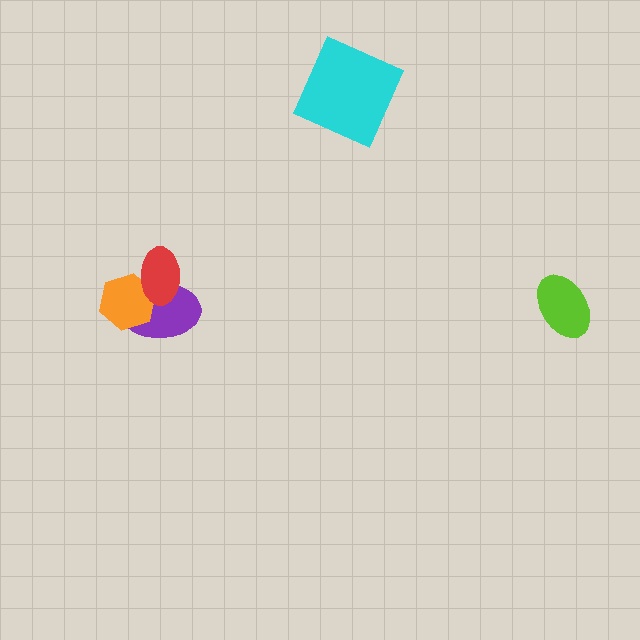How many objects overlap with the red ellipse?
2 objects overlap with the red ellipse.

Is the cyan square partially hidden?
No, no other shape covers it.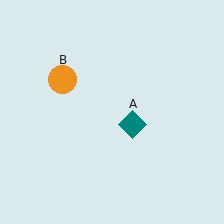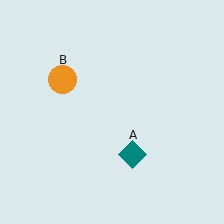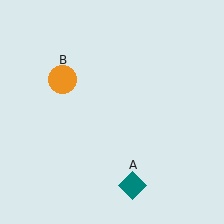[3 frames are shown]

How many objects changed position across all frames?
1 object changed position: teal diamond (object A).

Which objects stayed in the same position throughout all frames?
Orange circle (object B) remained stationary.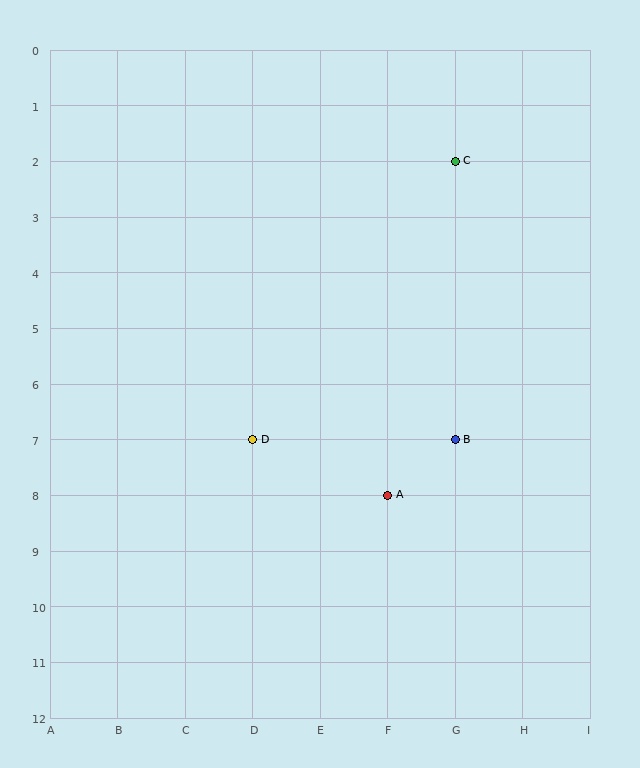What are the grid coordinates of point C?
Point C is at grid coordinates (G, 2).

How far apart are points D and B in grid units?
Points D and B are 3 columns apart.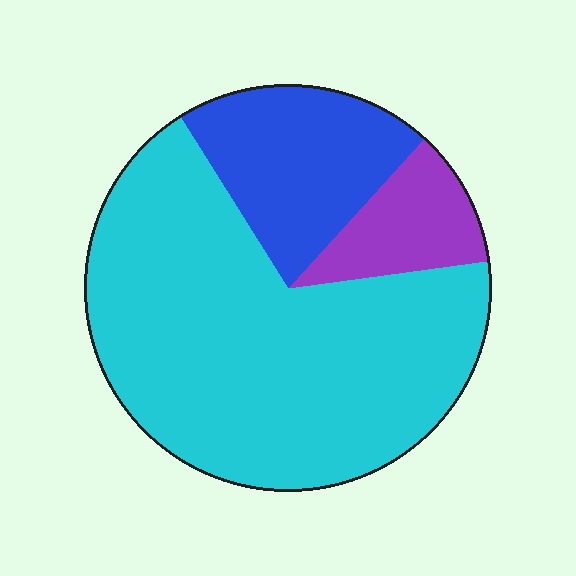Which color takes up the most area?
Cyan, at roughly 70%.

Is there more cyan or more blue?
Cyan.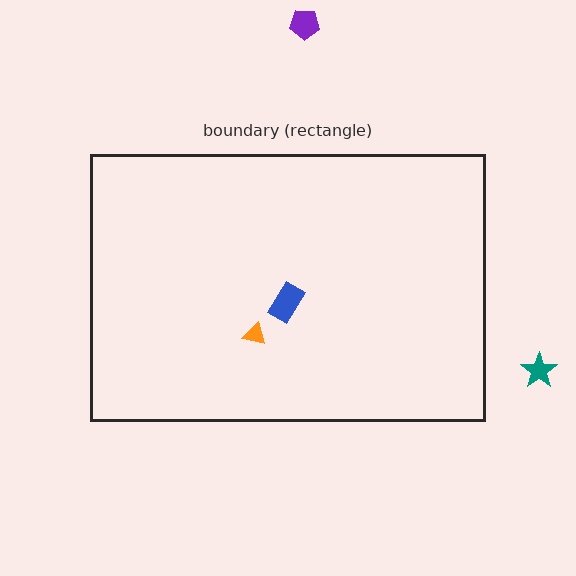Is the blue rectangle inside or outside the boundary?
Inside.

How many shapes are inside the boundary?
2 inside, 2 outside.